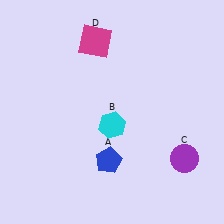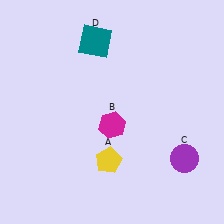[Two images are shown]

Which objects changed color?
A changed from blue to yellow. B changed from cyan to magenta. D changed from magenta to teal.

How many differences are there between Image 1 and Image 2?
There are 3 differences between the two images.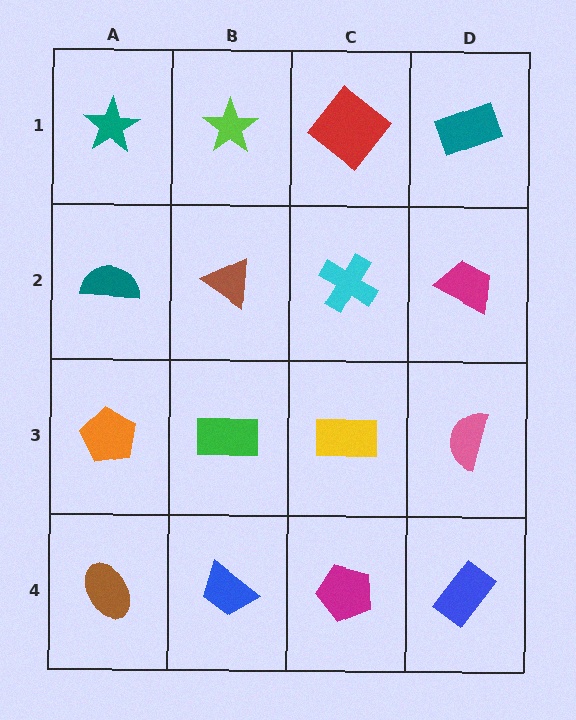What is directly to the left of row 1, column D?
A red diamond.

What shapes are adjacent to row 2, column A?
A teal star (row 1, column A), an orange pentagon (row 3, column A), a brown triangle (row 2, column B).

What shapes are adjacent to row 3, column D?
A magenta trapezoid (row 2, column D), a blue rectangle (row 4, column D), a yellow rectangle (row 3, column C).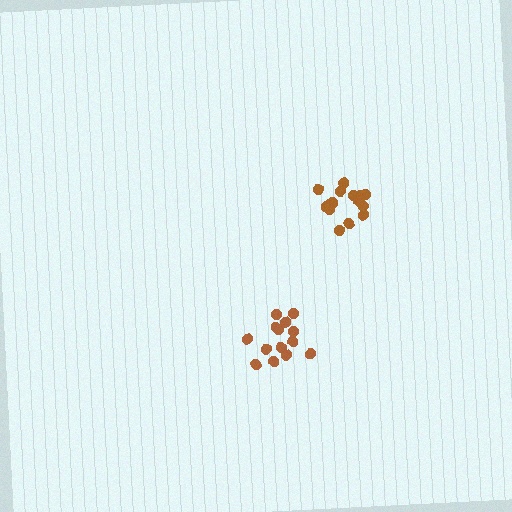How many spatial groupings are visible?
There are 2 spatial groupings.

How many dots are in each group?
Group 1: 14 dots, Group 2: 15 dots (29 total).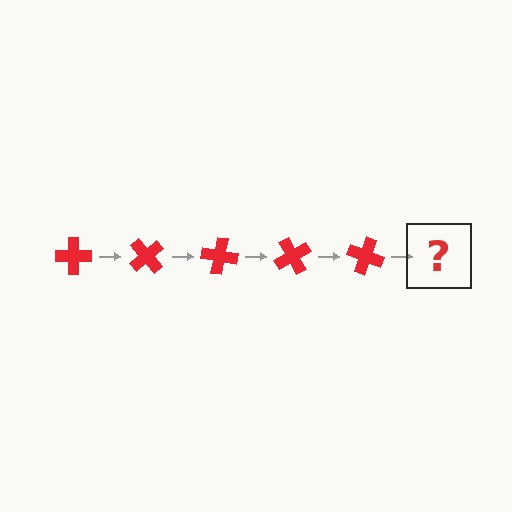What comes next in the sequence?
The next element should be a red cross rotated 250 degrees.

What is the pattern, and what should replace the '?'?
The pattern is that the cross rotates 50 degrees each step. The '?' should be a red cross rotated 250 degrees.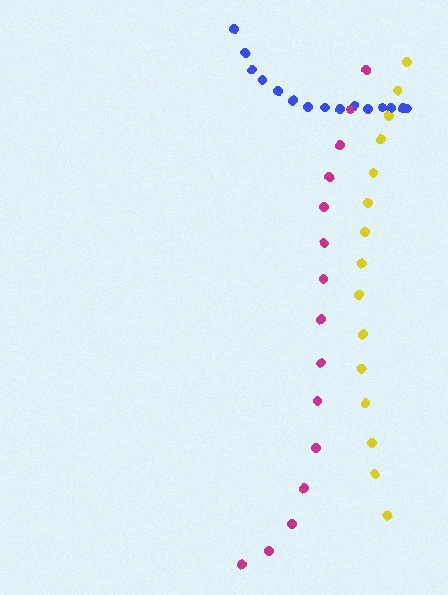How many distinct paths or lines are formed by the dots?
There are 3 distinct paths.